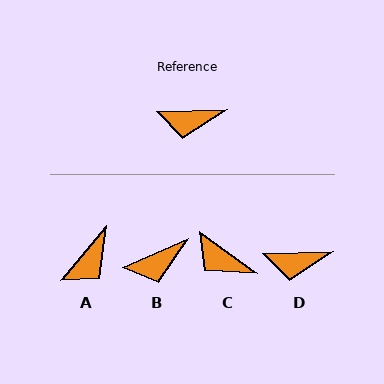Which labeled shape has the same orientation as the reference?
D.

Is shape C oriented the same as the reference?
No, it is off by about 37 degrees.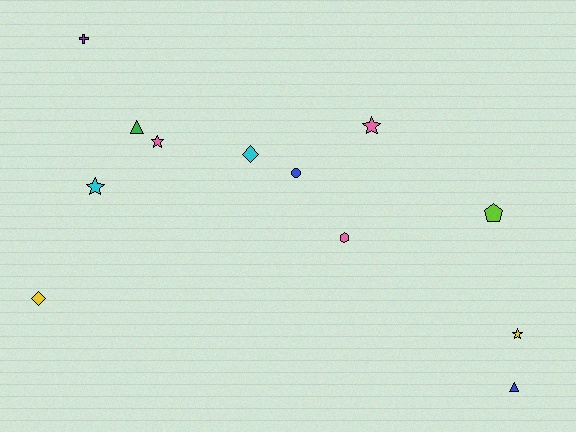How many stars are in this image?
There are 4 stars.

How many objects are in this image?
There are 12 objects.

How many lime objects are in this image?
There is 1 lime object.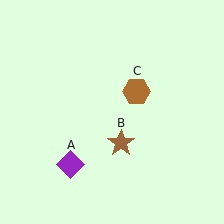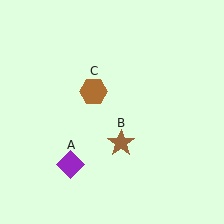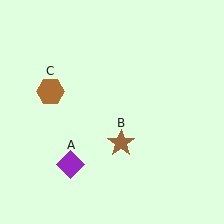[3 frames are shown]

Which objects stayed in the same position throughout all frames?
Purple diamond (object A) and brown star (object B) remained stationary.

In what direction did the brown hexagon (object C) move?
The brown hexagon (object C) moved left.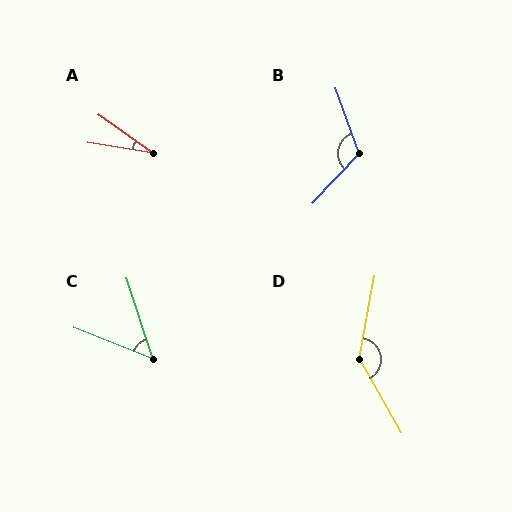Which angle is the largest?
D, at approximately 140 degrees.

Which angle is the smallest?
A, at approximately 27 degrees.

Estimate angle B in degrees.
Approximately 117 degrees.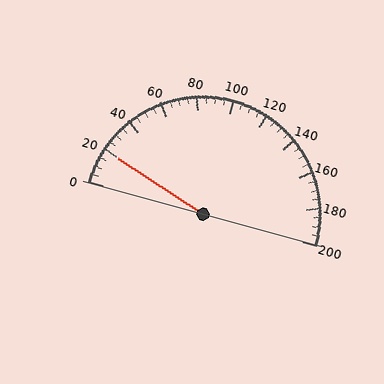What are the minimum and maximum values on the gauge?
The gauge ranges from 0 to 200.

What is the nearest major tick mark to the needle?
The nearest major tick mark is 20.